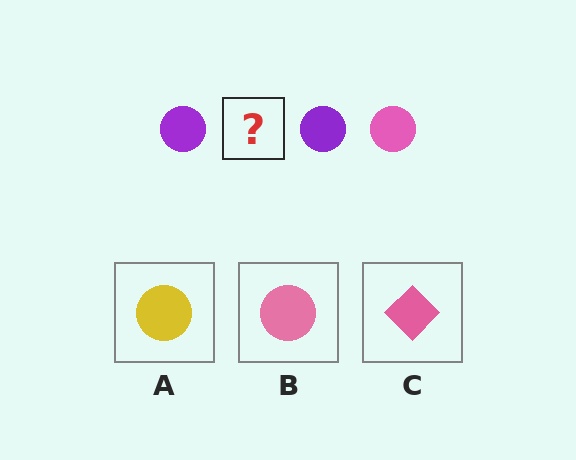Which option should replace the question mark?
Option B.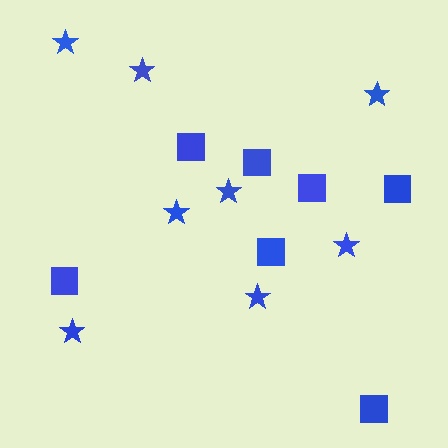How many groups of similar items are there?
There are 2 groups: one group of squares (7) and one group of stars (8).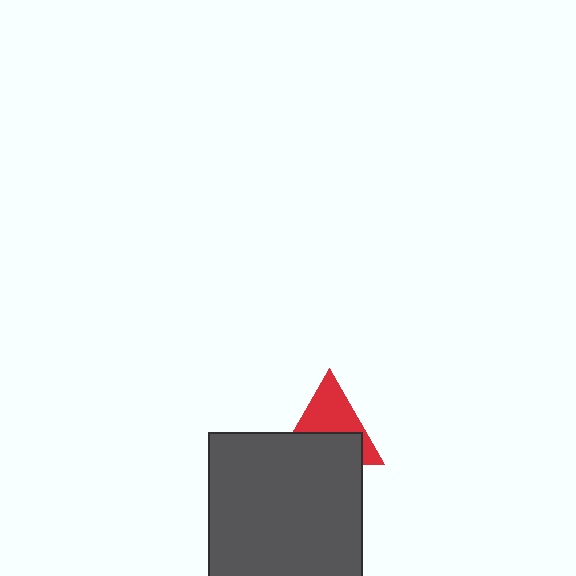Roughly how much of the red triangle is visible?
About half of it is visible (roughly 50%).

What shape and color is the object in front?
The object in front is a dark gray rectangle.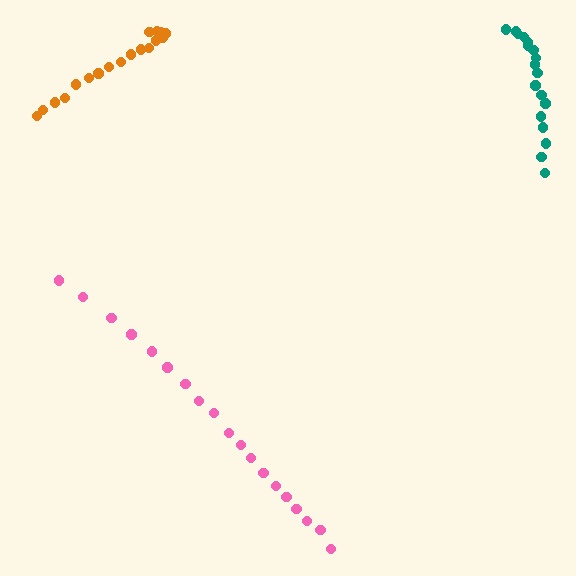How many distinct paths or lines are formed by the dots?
There are 3 distinct paths.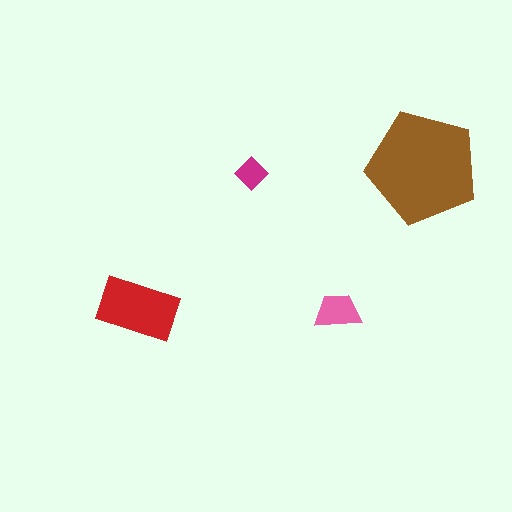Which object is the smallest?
The magenta diamond.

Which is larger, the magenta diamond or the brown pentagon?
The brown pentagon.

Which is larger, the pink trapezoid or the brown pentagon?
The brown pentagon.